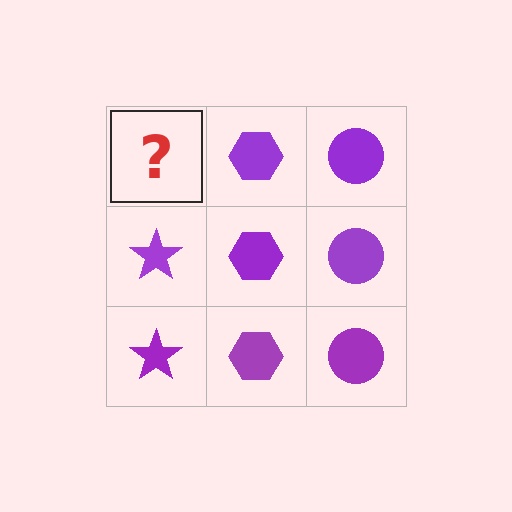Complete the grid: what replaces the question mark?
The question mark should be replaced with a purple star.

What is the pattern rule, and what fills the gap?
The rule is that each column has a consistent shape. The gap should be filled with a purple star.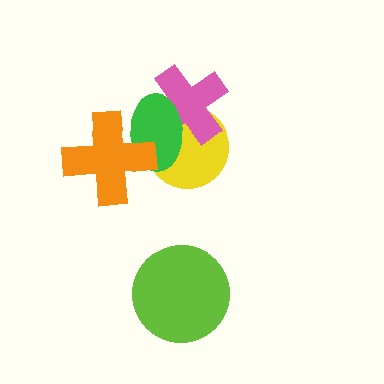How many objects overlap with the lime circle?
0 objects overlap with the lime circle.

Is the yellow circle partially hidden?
Yes, it is partially covered by another shape.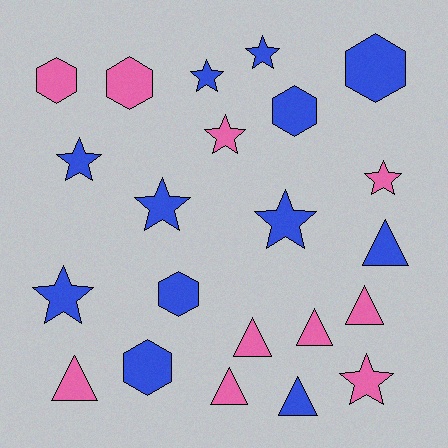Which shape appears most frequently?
Star, with 9 objects.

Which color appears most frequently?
Blue, with 12 objects.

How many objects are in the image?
There are 22 objects.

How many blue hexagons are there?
There are 4 blue hexagons.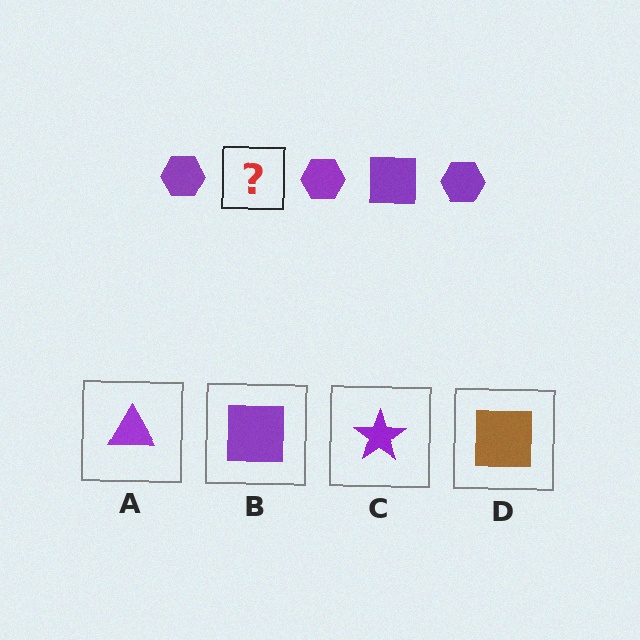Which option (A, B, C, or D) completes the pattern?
B.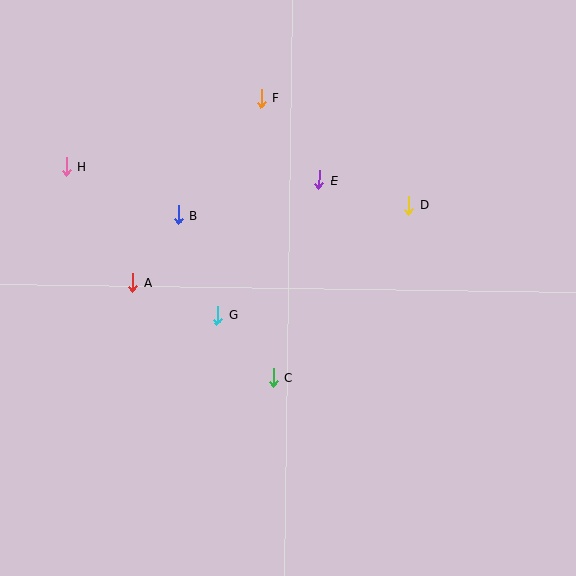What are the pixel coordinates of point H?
Point H is at (66, 167).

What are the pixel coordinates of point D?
Point D is at (409, 205).